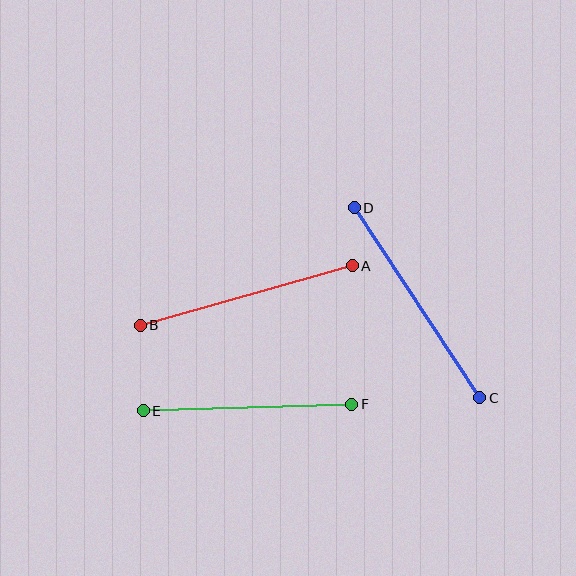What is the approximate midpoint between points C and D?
The midpoint is at approximately (417, 303) pixels.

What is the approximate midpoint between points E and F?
The midpoint is at approximately (247, 408) pixels.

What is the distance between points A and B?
The distance is approximately 220 pixels.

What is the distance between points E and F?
The distance is approximately 209 pixels.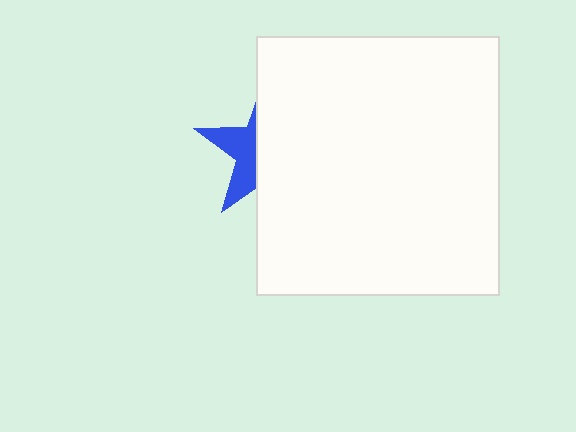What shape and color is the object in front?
The object in front is a white rectangle.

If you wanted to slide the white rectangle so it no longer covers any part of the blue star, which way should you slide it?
Slide it right — that is the most direct way to separate the two shapes.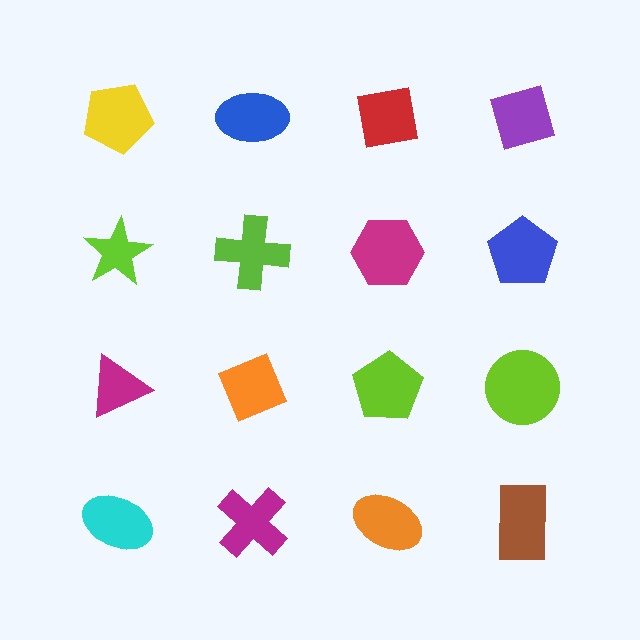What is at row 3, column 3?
A lime pentagon.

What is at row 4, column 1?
A cyan ellipse.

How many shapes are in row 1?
4 shapes.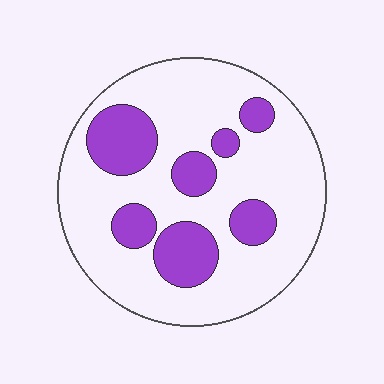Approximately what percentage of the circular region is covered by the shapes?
Approximately 25%.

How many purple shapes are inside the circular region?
7.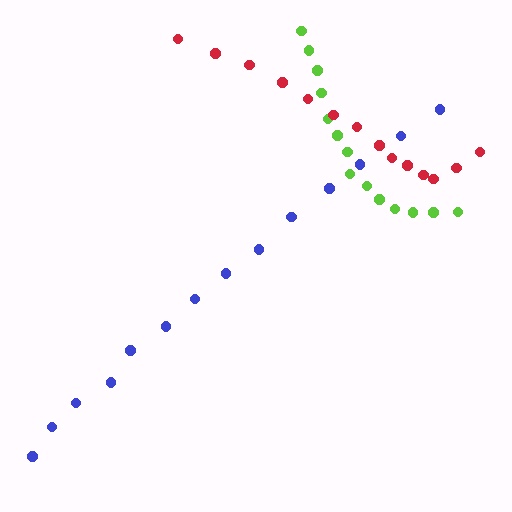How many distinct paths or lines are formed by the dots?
There are 3 distinct paths.